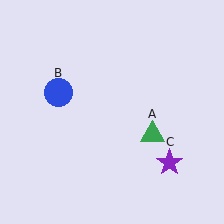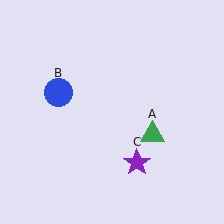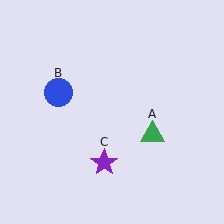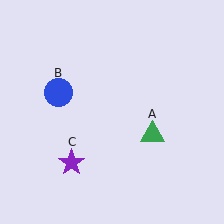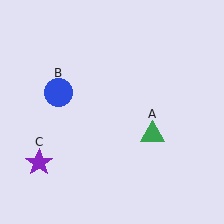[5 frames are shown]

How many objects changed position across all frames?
1 object changed position: purple star (object C).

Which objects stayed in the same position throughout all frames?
Green triangle (object A) and blue circle (object B) remained stationary.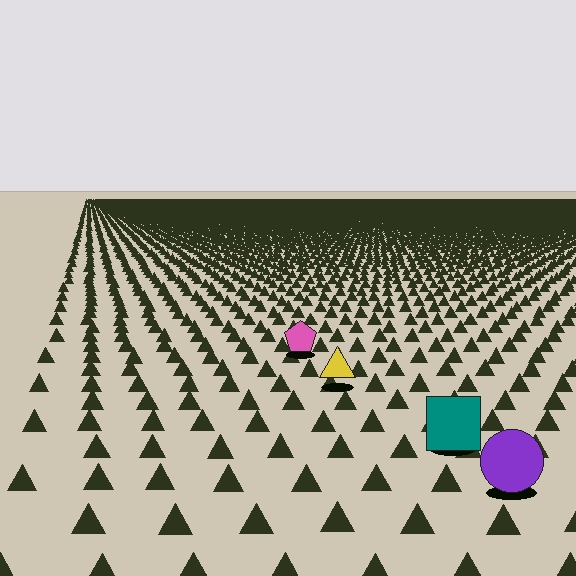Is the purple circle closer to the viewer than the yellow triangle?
Yes. The purple circle is closer — you can tell from the texture gradient: the ground texture is coarser near it.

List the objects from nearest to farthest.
From nearest to farthest: the purple circle, the teal square, the yellow triangle, the pink pentagon.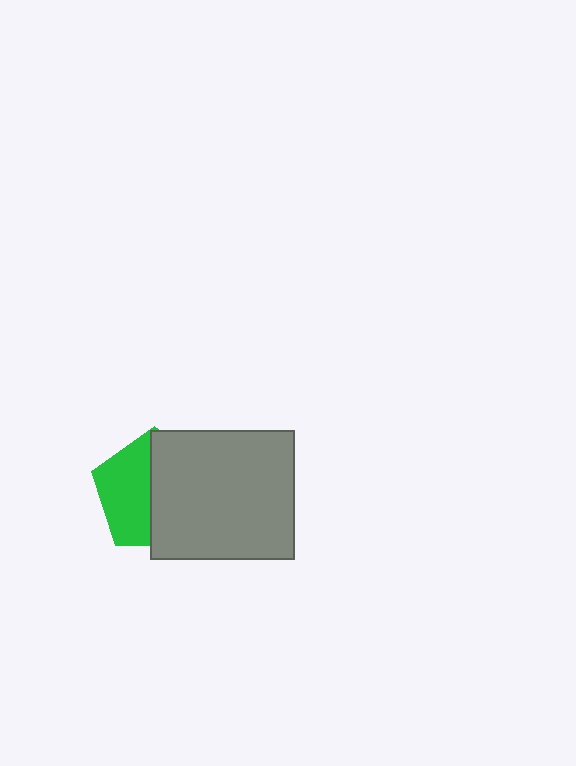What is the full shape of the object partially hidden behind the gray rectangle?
The partially hidden object is a green pentagon.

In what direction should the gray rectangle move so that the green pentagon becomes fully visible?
The gray rectangle should move right. That is the shortest direction to clear the overlap and leave the green pentagon fully visible.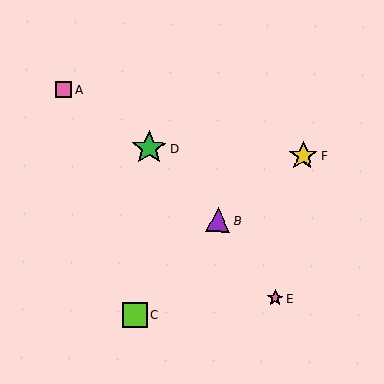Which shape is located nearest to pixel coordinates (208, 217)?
The purple triangle (labeled B) at (218, 220) is nearest to that location.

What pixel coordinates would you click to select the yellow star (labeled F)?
Click at (303, 156) to select the yellow star F.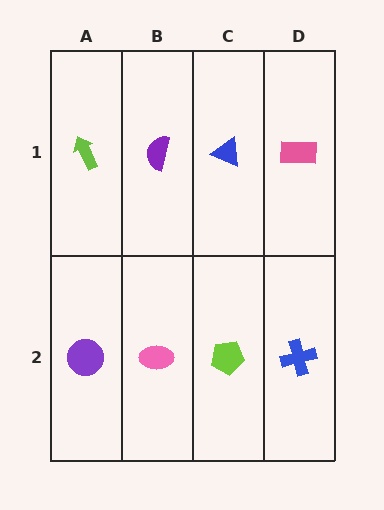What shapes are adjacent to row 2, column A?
A lime arrow (row 1, column A), a pink ellipse (row 2, column B).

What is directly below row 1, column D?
A blue cross.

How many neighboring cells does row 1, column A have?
2.